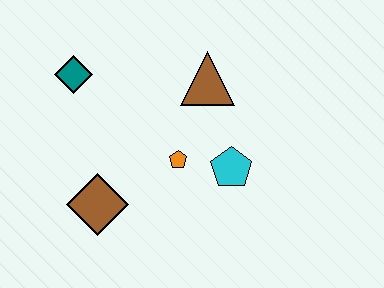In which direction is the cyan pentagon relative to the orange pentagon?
The cyan pentagon is to the right of the orange pentagon.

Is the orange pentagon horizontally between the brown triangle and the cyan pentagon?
No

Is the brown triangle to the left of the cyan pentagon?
Yes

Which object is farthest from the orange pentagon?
The teal diamond is farthest from the orange pentagon.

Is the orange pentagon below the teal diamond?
Yes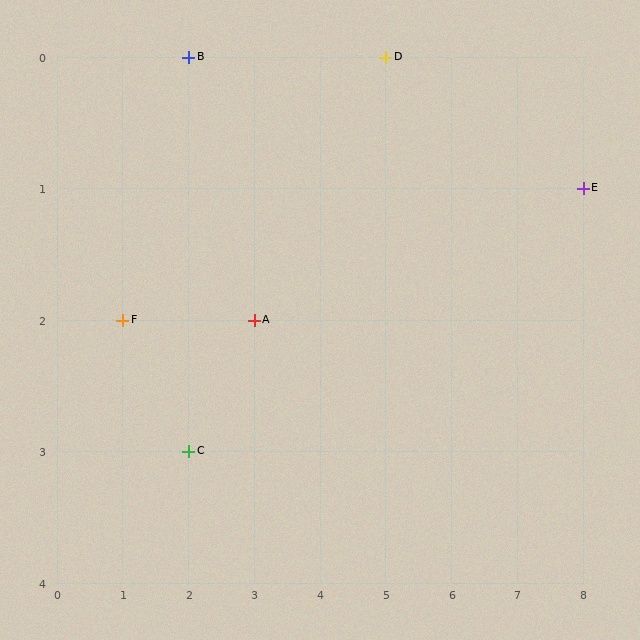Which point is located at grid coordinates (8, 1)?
Point E is at (8, 1).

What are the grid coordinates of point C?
Point C is at grid coordinates (2, 3).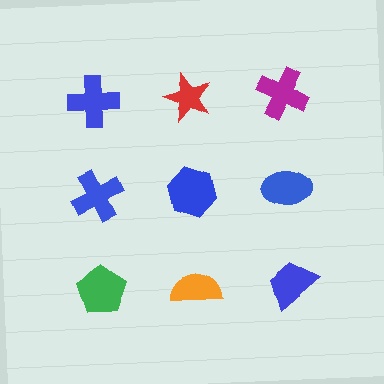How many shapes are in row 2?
3 shapes.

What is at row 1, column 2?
A red star.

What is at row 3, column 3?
A blue trapezoid.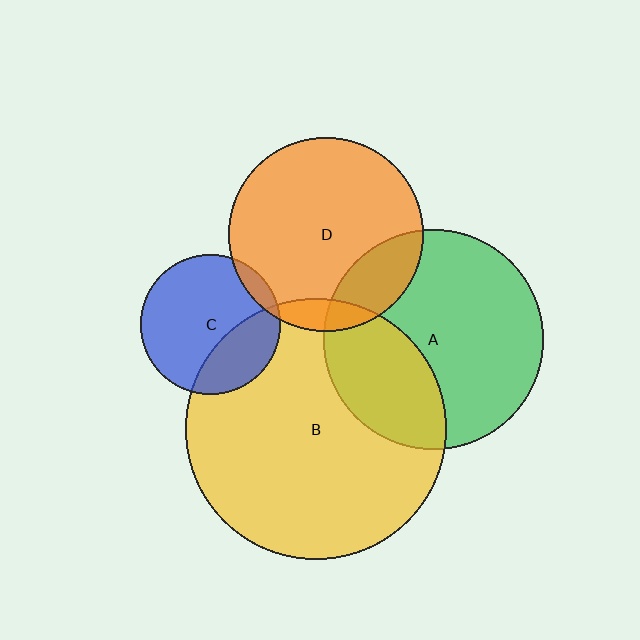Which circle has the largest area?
Circle B (yellow).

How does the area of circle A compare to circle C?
Approximately 2.5 times.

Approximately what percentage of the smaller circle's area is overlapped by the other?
Approximately 20%.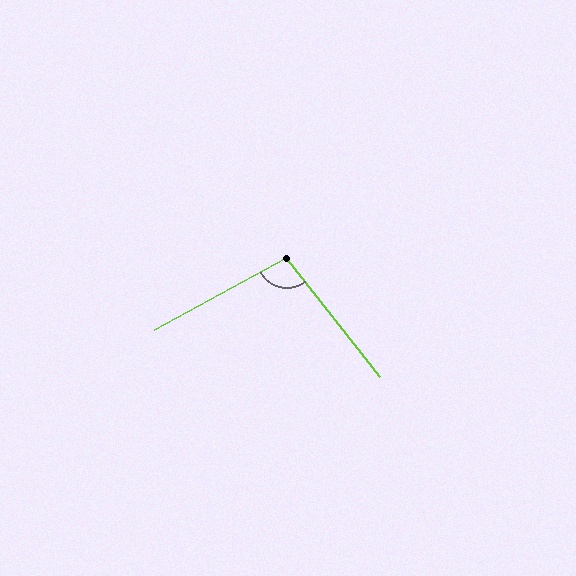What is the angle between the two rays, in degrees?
Approximately 100 degrees.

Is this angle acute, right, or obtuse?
It is obtuse.